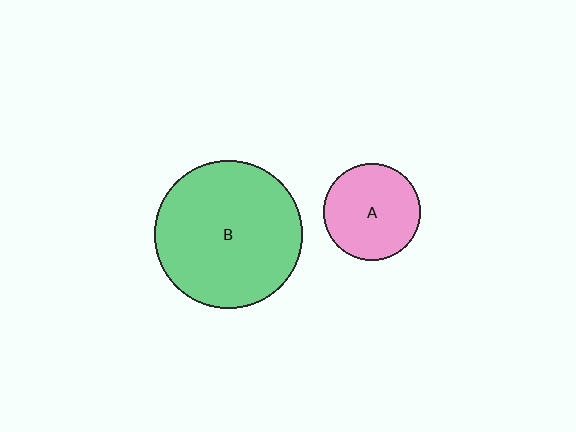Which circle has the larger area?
Circle B (green).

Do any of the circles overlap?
No, none of the circles overlap.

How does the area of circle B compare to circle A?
Approximately 2.3 times.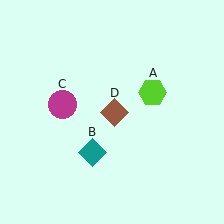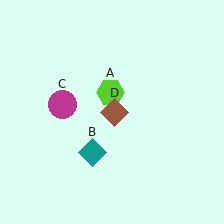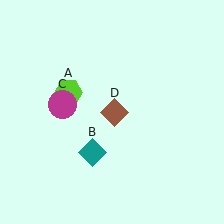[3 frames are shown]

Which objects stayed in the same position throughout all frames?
Teal diamond (object B) and magenta circle (object C) and brown diamond (object D) remained stationary.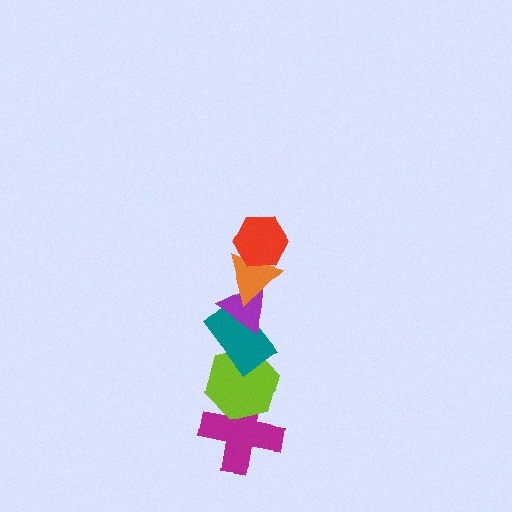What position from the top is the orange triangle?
The orange triangle is 2nd from the top.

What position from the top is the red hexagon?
The red hexagon is 1st from the top.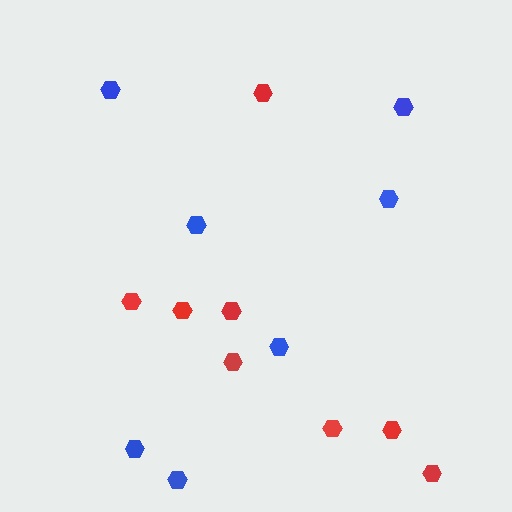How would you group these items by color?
There are 2 groups: one group of red hexagons (8) and one group of blue hexagons (7).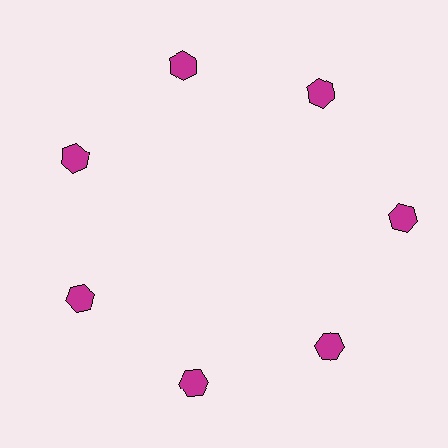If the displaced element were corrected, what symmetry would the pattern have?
It would have 7-fold rotational symmetry — the pattern would map onto itself every 51 degrees.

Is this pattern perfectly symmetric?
No. The 7 magenta hexagons are arranged in a ring, but one element near the 3 o'clock position is pushed outward from the center, breaking the 7-fold rotational symmetry.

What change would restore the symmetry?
The symmetry would be restored by moving it inward, back onto the ring so that all 7 hexagons sit at equal angles and equal distance from the center.